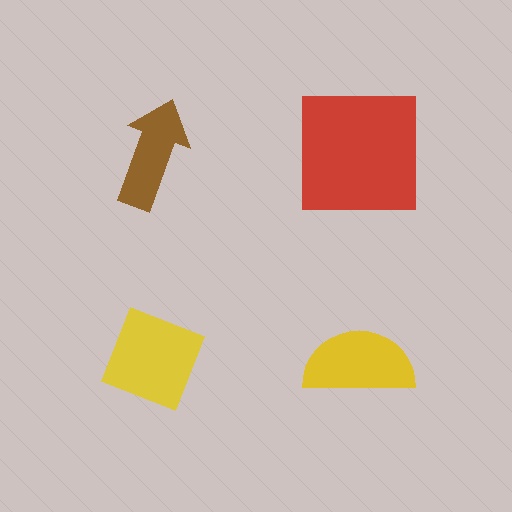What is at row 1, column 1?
A brown arrow.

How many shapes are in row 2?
2 shapes.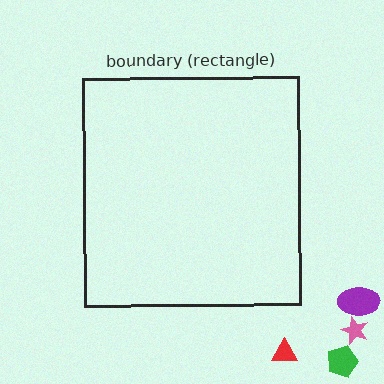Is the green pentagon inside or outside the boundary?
Outside.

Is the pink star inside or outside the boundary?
Outside.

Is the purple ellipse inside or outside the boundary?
Outside.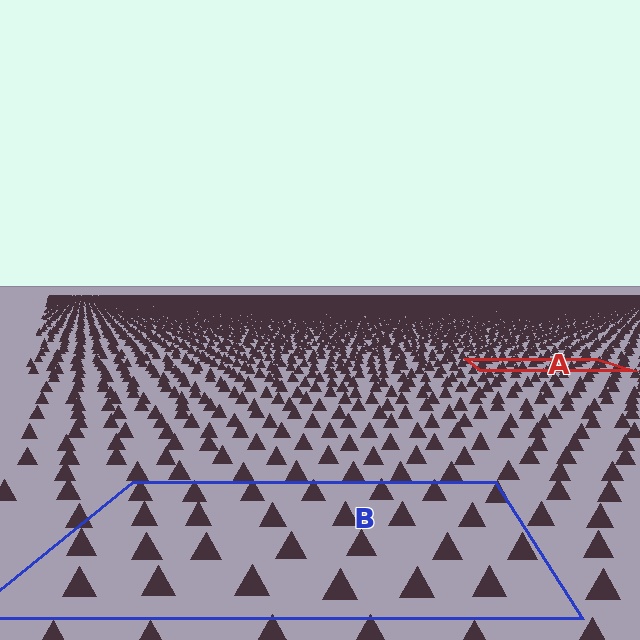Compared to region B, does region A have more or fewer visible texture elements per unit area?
Region A has more texture elements per unit area — they are packed more densely because it is farther away.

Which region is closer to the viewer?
Region B is closer. The texture elements there are larger and more spread out.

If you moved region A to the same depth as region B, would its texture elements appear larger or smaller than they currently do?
They would appear larger. At a closer depth, the same texture elements are projected at a bigger on-screen size.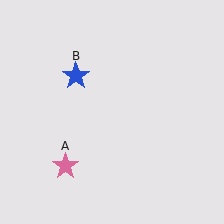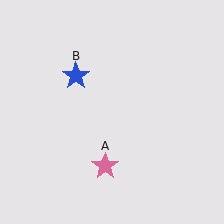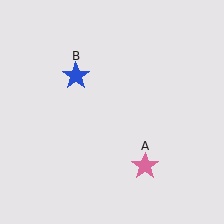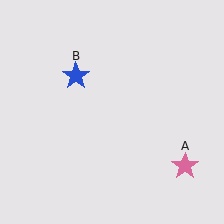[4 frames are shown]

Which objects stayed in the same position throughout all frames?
Blue star (object B) remained stationary.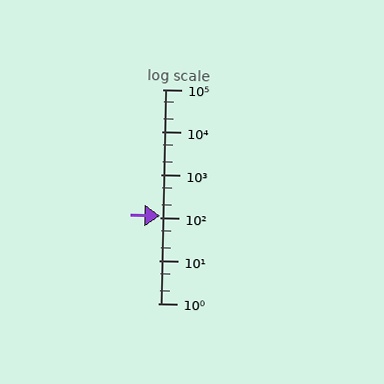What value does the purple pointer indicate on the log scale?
The pointer indicates approximately 110.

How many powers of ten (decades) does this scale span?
The scale spans 5 decades, from 1 to 100000.